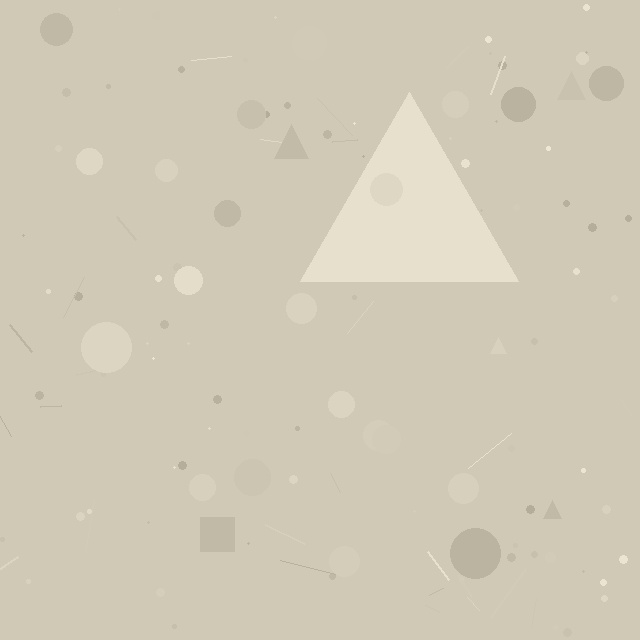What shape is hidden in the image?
A triangle is hidden in the image.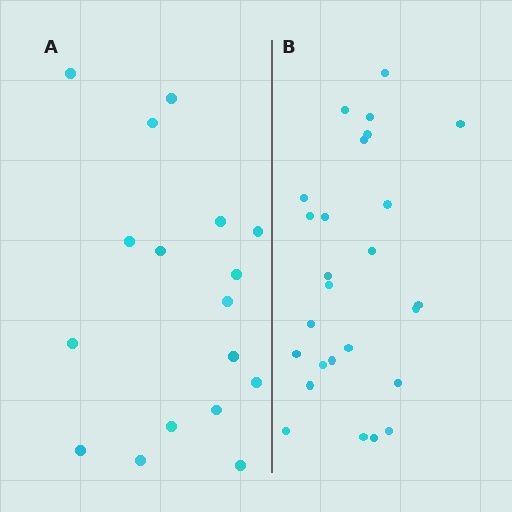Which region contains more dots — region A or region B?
Region B (the right region) has more dots.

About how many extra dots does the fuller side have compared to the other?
Region B has roughly 8 or so more dots than region A.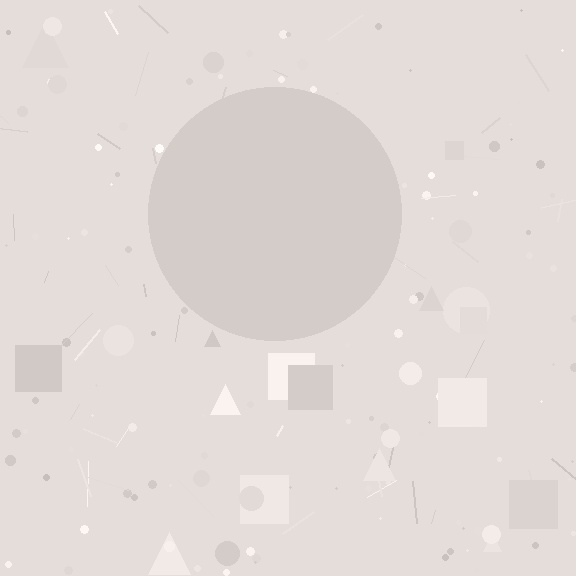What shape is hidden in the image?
A circle is hidden in the image.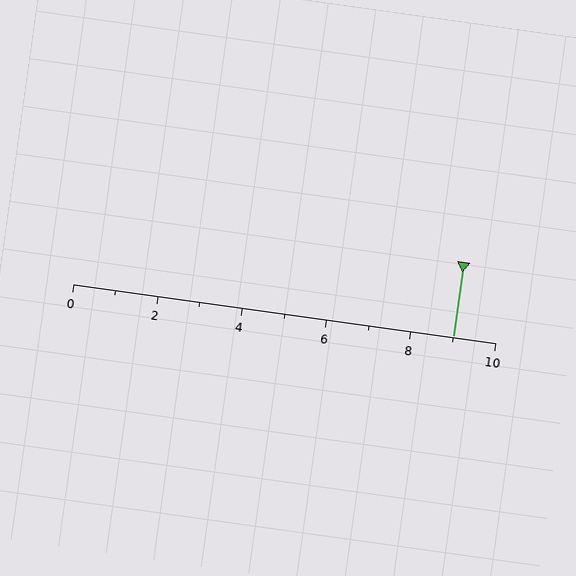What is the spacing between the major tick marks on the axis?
The major ticks are spaced 2 apart.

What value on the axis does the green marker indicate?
The marker indicates approximately 9.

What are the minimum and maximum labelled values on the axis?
The axis runs from 0 to 10.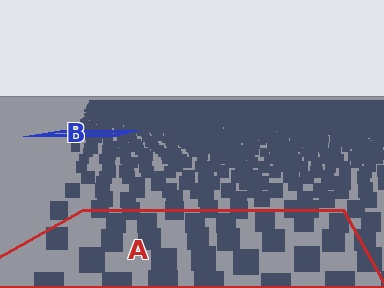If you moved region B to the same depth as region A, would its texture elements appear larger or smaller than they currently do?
They would appear larger. At a closer depth, the same texture elements are projected at a bigger on-screen size.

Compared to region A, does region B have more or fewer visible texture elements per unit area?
Region B has more texture elements per unit area — they are packed more densely because it is farther away.